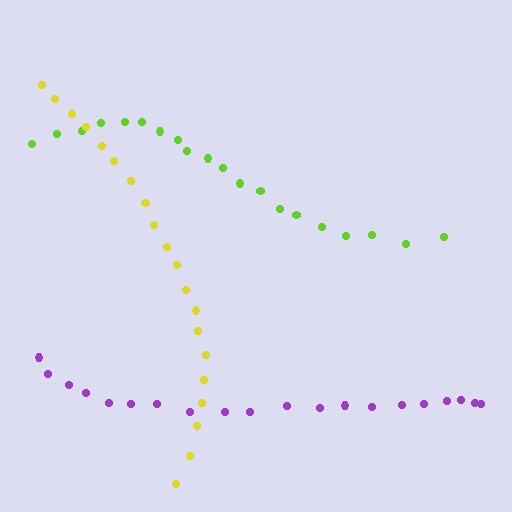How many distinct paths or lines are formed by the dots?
There are 3 distinct paths.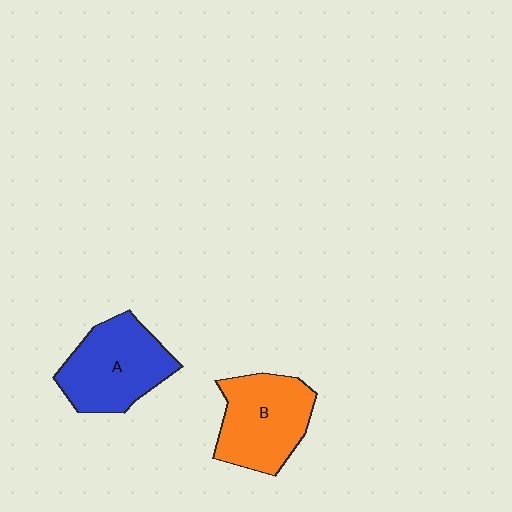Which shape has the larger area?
Shape A (blue).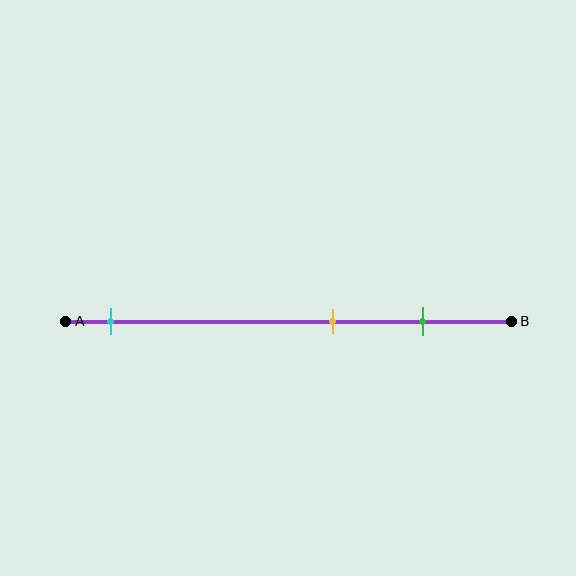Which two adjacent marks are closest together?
The yellow and green marks are the closest adjacent pair.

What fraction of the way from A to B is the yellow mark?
The yellow mark is approximately 60% (0.6) of the way from A to B.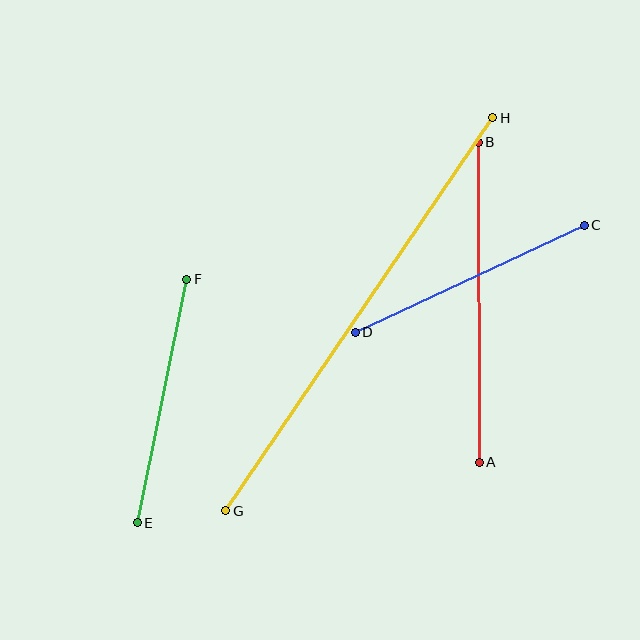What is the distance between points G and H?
The distance is approximately 475 pixels.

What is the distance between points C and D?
The distance is approximately 253 pixels.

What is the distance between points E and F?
The distance is approximately 248 pixels.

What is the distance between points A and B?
The distance is approximately 320 pixels.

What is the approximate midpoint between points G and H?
The midpoint is at approximately (359, 314) pixels.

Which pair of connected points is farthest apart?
Points G and H are farthest apart.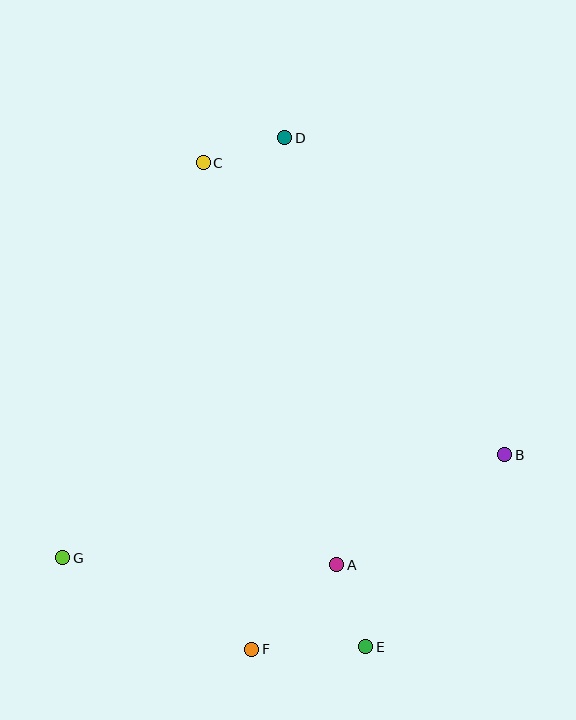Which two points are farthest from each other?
Points D and E are farthest from each other.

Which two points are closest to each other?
Points C and D are closest to each other.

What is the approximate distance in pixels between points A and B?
The distance between A and B is approximately 201 pixels.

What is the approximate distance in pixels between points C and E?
The distance between C and E is approximately 510 pixels.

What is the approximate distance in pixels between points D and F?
The distance between D and F is approximately 513 pixels.